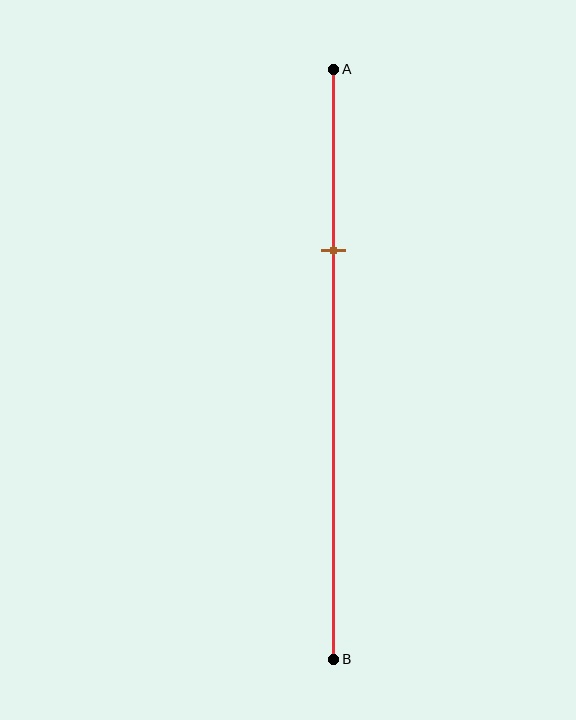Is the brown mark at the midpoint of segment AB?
No, the mark is at about 30% from A, not at the 50% midpoint.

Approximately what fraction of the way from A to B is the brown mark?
The brown mark is approximately 30% of the way from A to B.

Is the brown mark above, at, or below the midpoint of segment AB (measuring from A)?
The brown mark is above the midpoint of segment AB.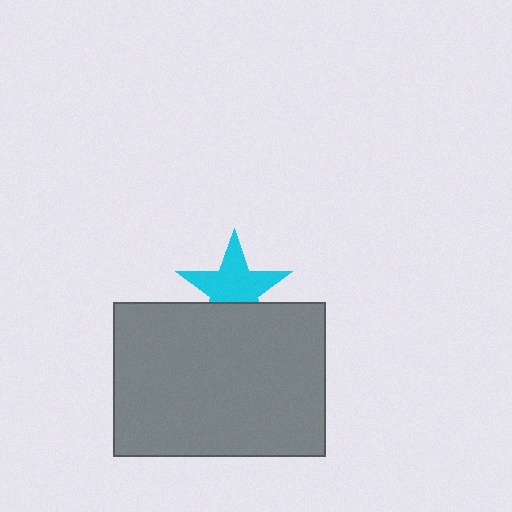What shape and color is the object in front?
The object in front is a gray rectangle.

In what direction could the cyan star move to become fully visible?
The cyan star could move up. That would shift it out from behind the gray rectangle entirely.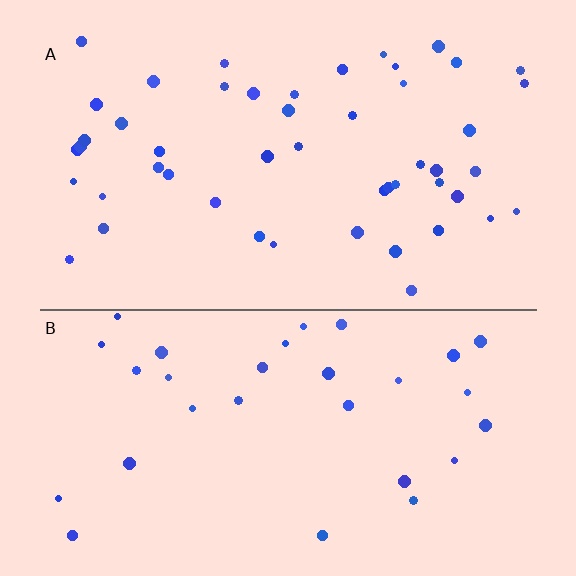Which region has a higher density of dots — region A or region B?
A (the top).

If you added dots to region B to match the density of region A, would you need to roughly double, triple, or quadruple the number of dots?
Approximately double.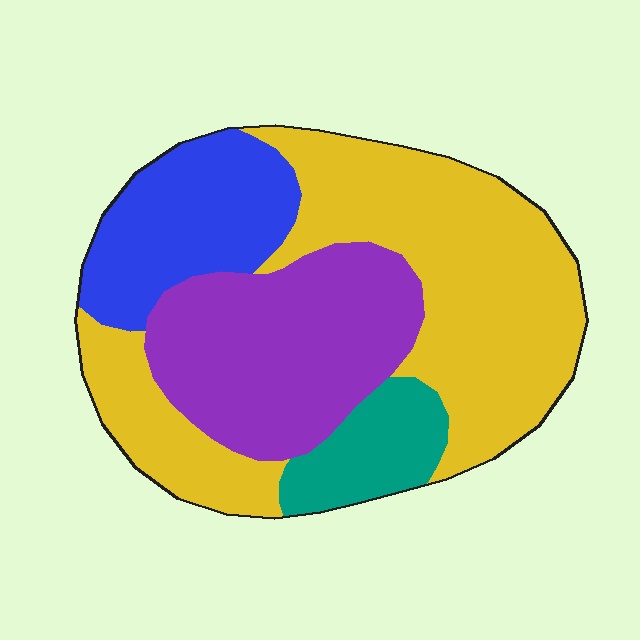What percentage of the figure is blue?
Blue takes up between a sixth and a third of the figure.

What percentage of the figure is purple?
Purple covers about 25% of the figure.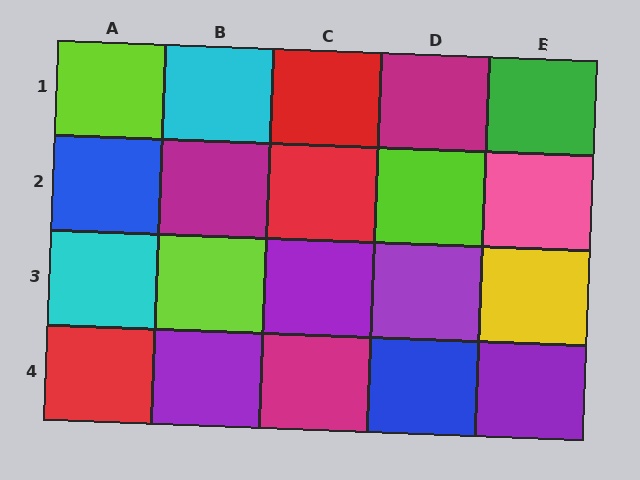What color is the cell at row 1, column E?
Green.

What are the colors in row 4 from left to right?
Red, purple, magenta, blue, purple.